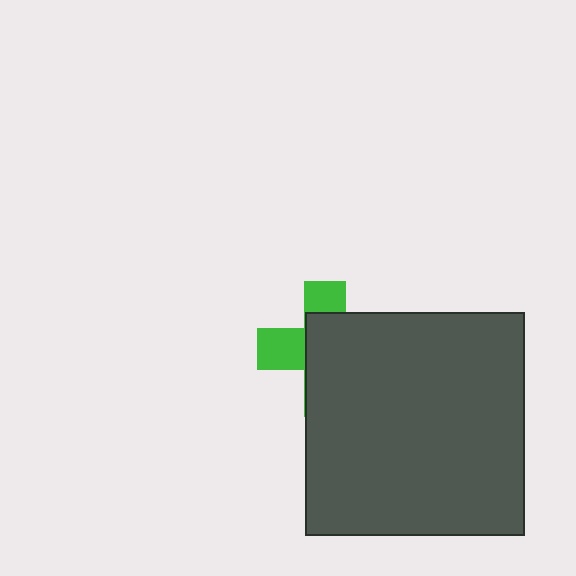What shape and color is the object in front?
The object in front is a dark gray rectangle.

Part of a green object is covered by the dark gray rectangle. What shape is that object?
It is a cross.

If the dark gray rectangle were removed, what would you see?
You would see the complete green cross.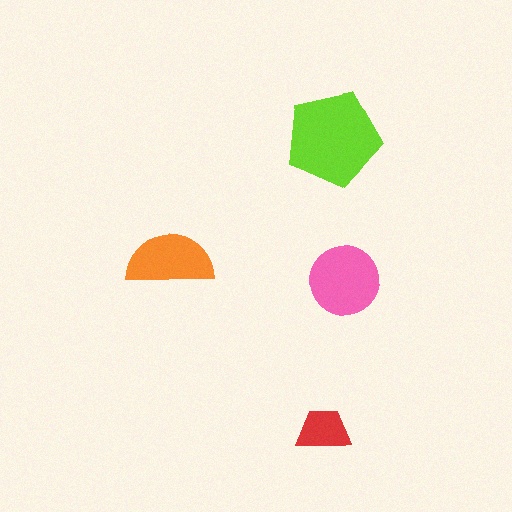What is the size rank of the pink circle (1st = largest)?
2nd.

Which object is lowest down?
The red trapezoid is bottommost.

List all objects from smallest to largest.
The red trapezoid, the orange semicircle, the pink circle, the lime pentagon.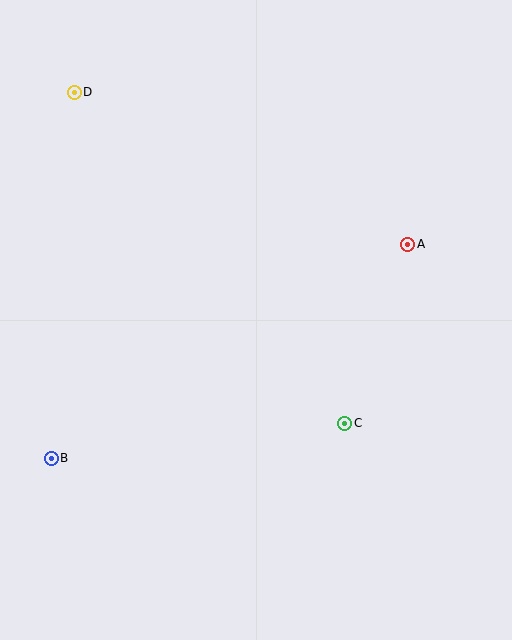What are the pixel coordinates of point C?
Point C is at (345, 423).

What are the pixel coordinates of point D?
Point D is at (74, 92).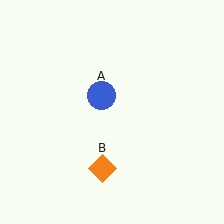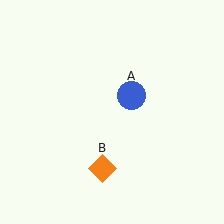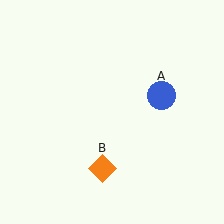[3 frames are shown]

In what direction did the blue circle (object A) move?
The blue circle (object A) moved right.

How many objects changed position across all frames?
1 object changed position: blue circle (object A).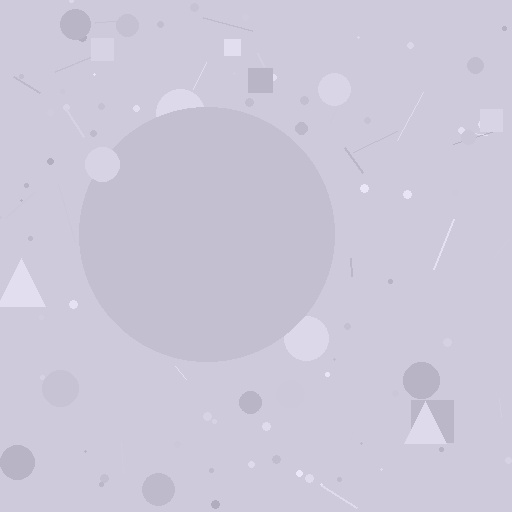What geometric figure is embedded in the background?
A circle is embedded in the background.